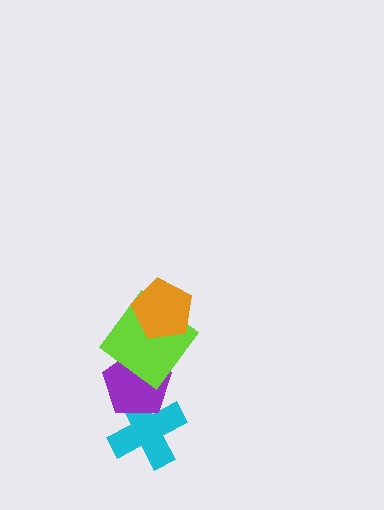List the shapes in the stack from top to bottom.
From top to bottom: the orange pentagon, the lime diamond, the purple pentagon, the cyan cross.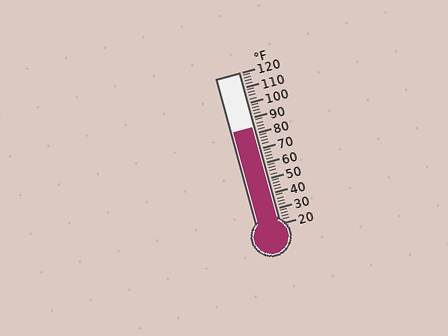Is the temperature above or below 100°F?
The temperature is below 100°F.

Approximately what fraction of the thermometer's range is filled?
The thermometer is filled to approximately 65% of its range.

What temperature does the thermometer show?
The thermometer shows approximately 84°F.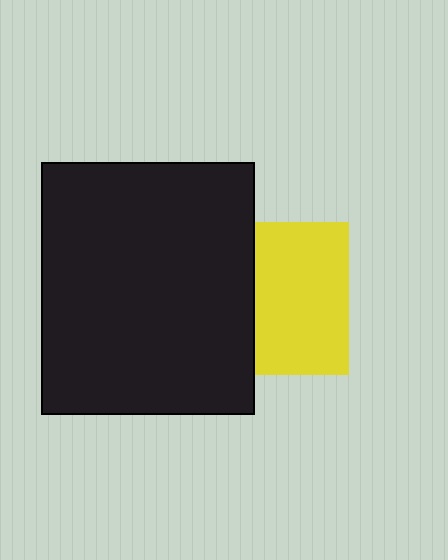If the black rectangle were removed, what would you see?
You would see the complete yellow square.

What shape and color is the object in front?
The object in front is a black rectangle.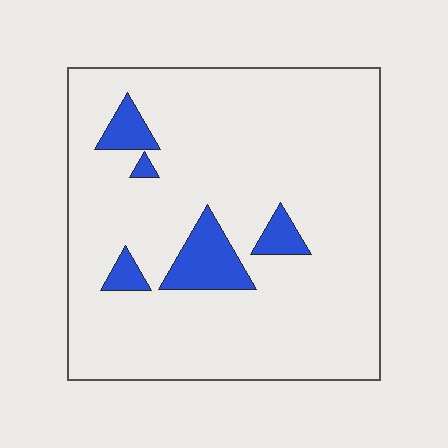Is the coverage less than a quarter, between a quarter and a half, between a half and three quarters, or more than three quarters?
Less than a quarter.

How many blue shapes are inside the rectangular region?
5.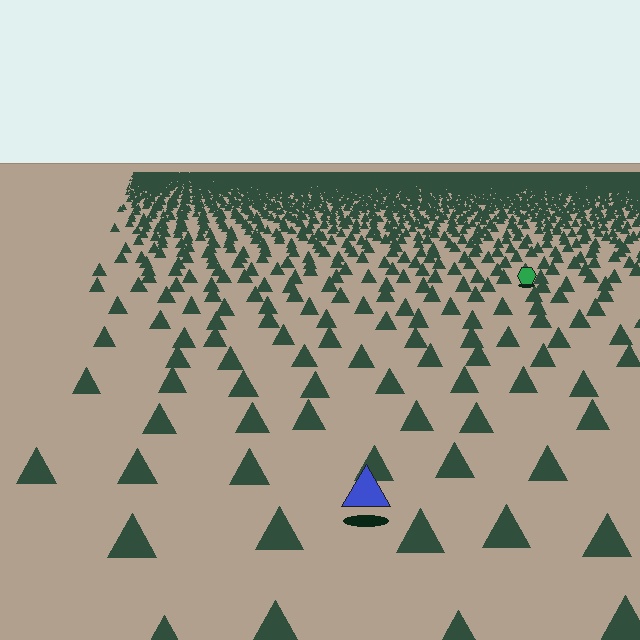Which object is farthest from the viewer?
The green hexagon is farthest from the viewer. It appears smaller and the ground texture around it is denser.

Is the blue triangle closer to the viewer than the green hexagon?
Yes. The blue triangle is closer — you can tell from the texture gradient: the ground texture is coarser near it.